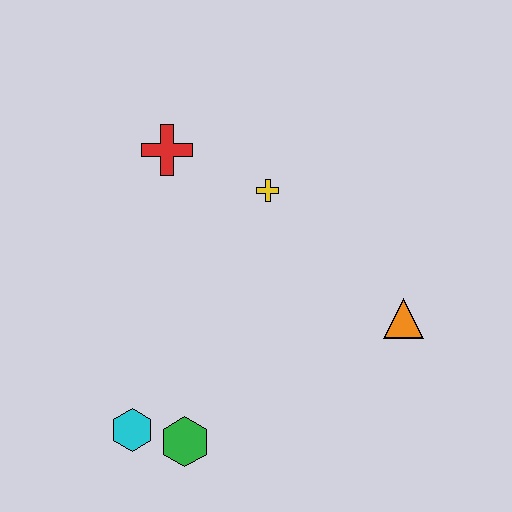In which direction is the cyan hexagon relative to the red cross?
The cyan hexagon is below the red cross.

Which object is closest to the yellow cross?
The red cross is closest to the yellow cross.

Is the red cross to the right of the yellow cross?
No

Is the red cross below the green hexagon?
No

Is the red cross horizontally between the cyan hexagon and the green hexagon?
Yes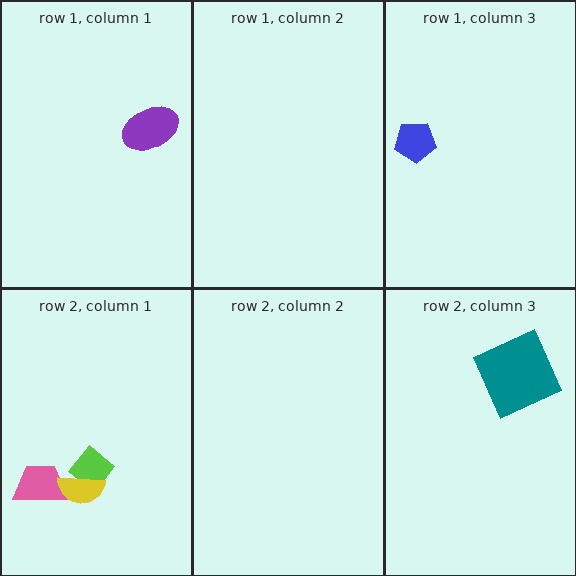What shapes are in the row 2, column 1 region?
The lime diamond, the pink trapezoid, the yellow semicircle.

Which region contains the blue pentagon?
The row 1, column 3 region.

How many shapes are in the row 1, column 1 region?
1.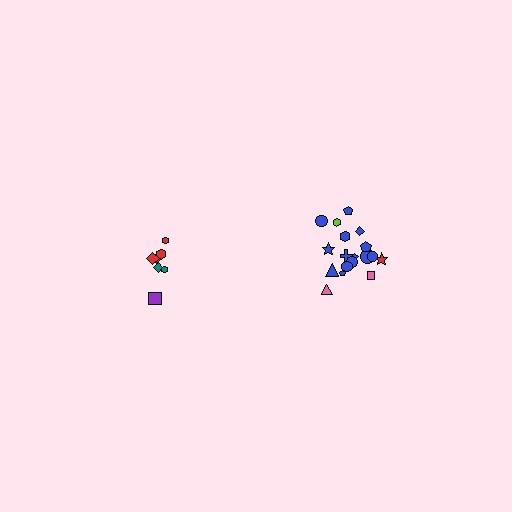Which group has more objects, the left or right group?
The right group.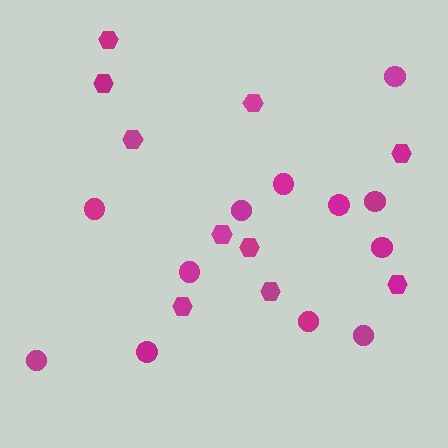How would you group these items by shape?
There are 2 groups: one group of circles (12) and one group of hexagons (10).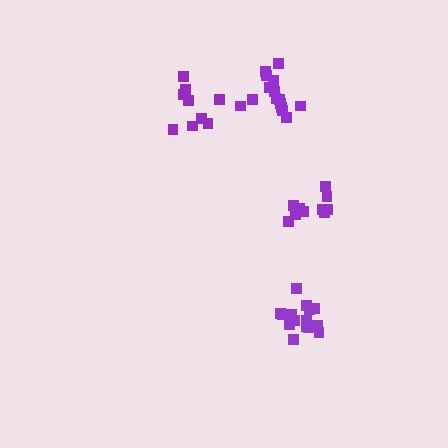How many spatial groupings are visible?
There are 4 spatial groupings.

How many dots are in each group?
Group 1: 9 dots, Group 2: 15 dots, Group 3: 15 dots, Group 4: 10 dots (49 total).